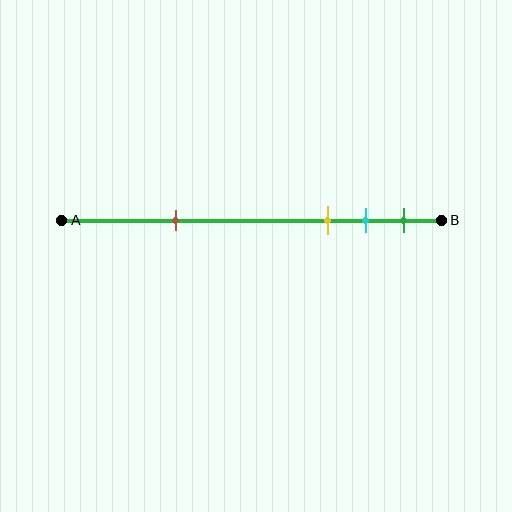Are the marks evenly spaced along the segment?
No, the marks are not evenly spaced.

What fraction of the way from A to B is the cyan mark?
The cyan mark is approximately 80% (0.8) of the way from A to B.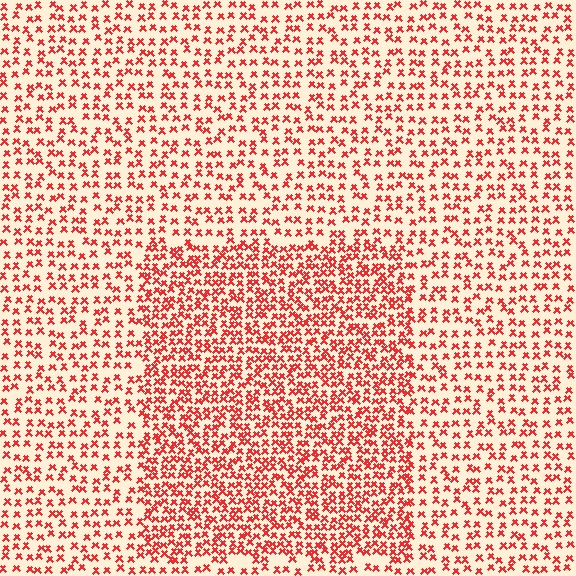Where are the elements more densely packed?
The elements are more densely packed inside the rectangle boundary.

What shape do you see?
I see a rectangle.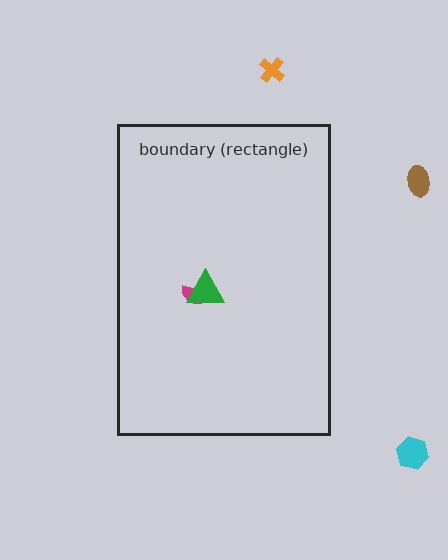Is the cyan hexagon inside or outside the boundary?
Outside.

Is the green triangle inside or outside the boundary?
Inside.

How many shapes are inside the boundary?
2 inside, 3 outside.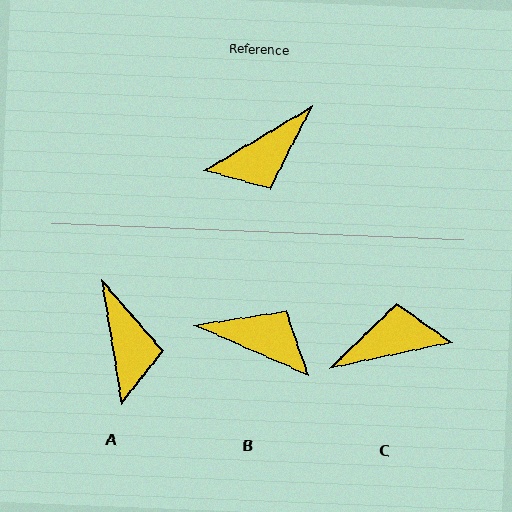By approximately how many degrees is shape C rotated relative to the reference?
Approximately 161 degrees counter-clockwise.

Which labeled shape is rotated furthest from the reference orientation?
C, about 161 degrees away.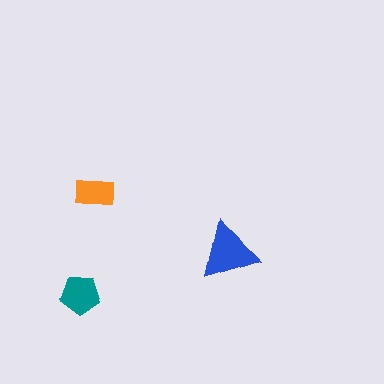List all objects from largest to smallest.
The blue triangle, the teal pentagon, the orange rectangle.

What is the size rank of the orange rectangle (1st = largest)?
3rd.